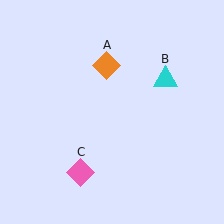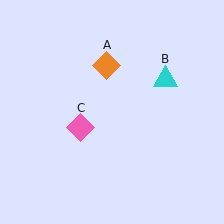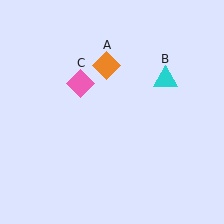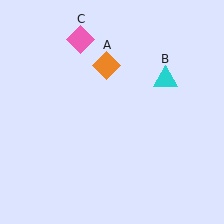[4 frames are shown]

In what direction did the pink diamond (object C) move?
The pink diamond (object C) moved up.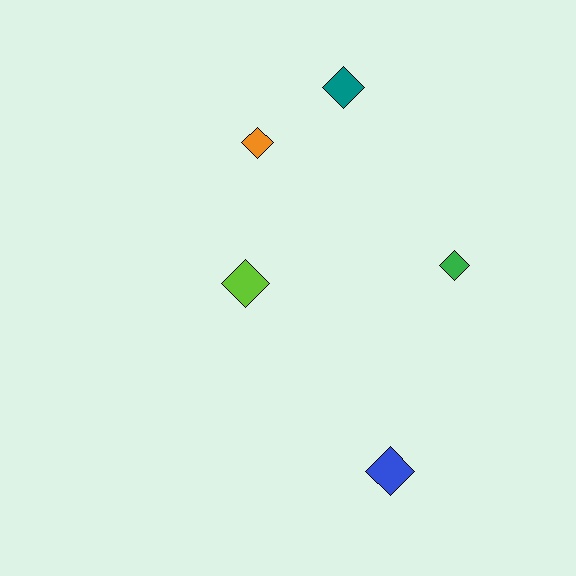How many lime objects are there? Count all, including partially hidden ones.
There is 1 lime object.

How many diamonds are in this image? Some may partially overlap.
There are 5 diamonds.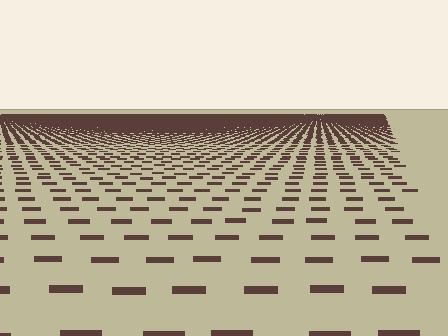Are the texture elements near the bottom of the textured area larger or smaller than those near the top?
Larger. Near the bottom, elements are closer to the viewer and appear at a bigger on-screen size.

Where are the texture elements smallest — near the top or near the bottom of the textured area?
Near the top.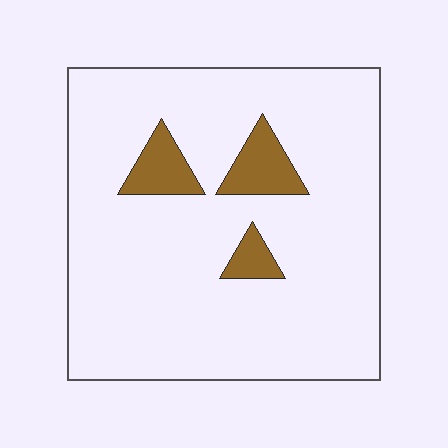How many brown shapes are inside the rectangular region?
3.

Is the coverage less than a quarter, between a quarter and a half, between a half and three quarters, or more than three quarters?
Less than a quarter.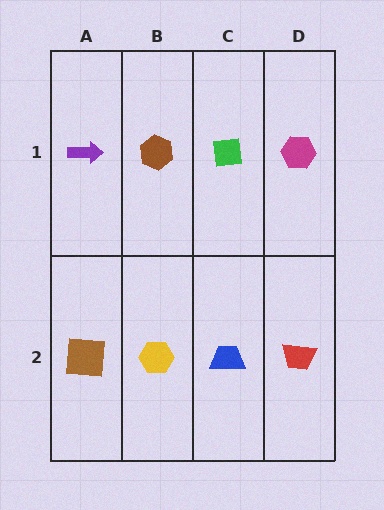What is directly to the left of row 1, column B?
A purple arrow.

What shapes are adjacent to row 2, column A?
A purple arrow (row 1, column A), a yellow hexagon (row 2, column B).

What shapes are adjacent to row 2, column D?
A magenta hexagon (row 1, column D), a blue trapezoid (row 2, column C).